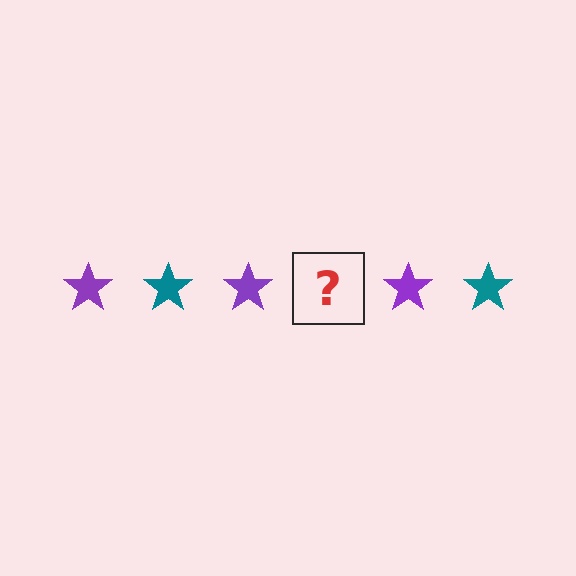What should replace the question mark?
The question mark should be replaced with a teal star.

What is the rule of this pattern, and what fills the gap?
The rule is that the pattern cycles through purple, teal stars. The gap should be filled with a teal star.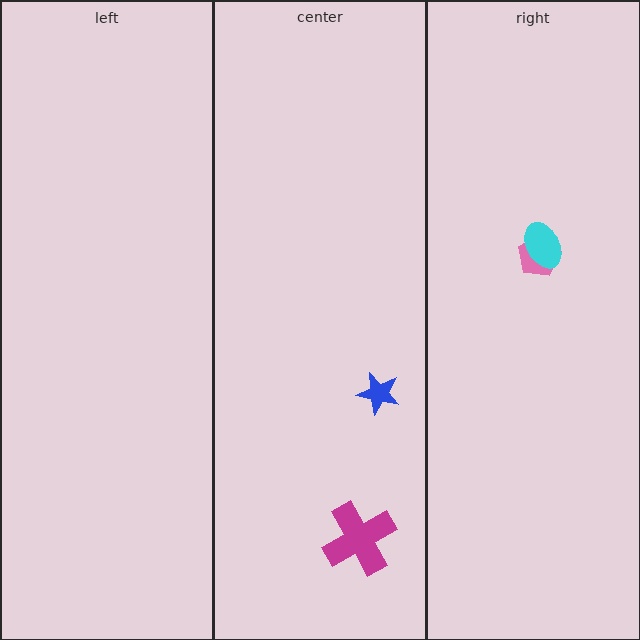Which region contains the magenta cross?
The center region.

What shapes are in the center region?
The blue star, the magenta cross.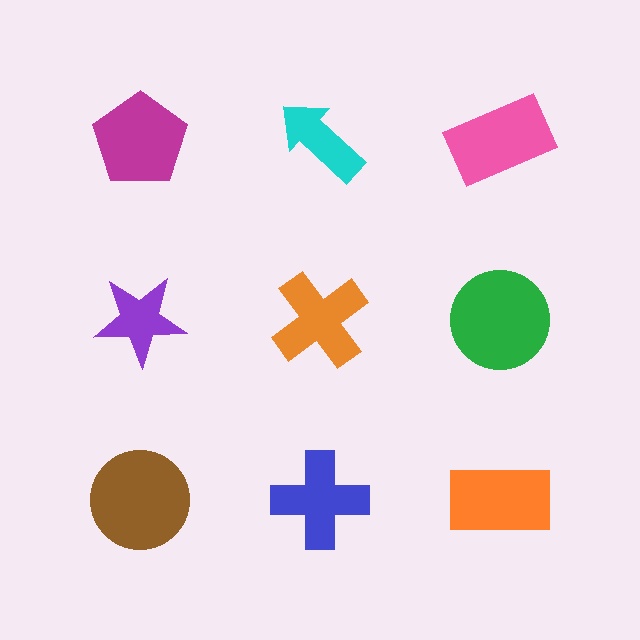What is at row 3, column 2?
A blue cross.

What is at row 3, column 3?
An orange rectangle.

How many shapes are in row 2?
3 shapes.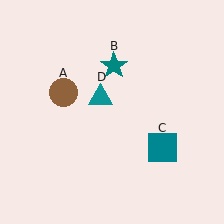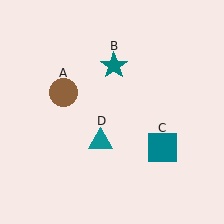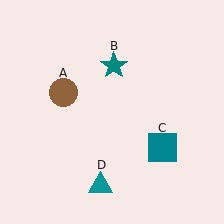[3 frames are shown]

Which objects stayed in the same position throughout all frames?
Brown circle (object A) and teal star (object B) and teal square (object C) remained stationary.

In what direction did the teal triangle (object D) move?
The teal triangle (object D) moved down.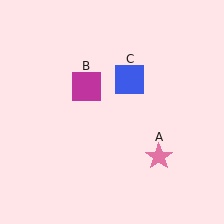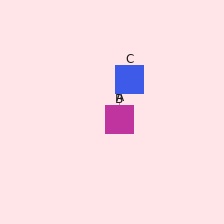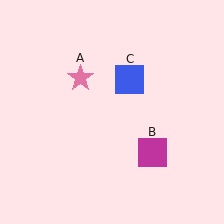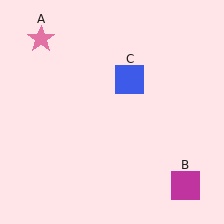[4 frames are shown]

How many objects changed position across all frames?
2 objects changed position: pink star (object A), magenta square (object B).